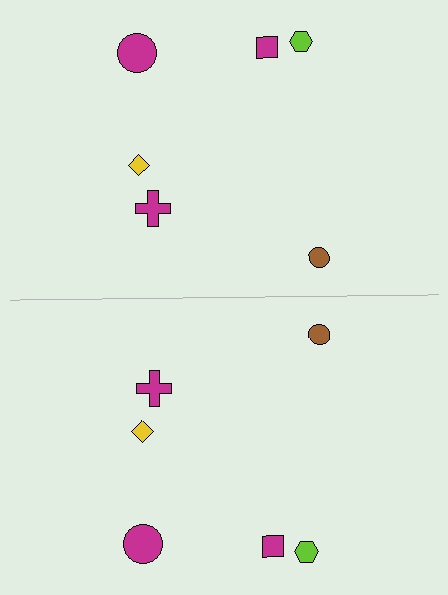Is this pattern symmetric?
Yes, this pattern has bilateral (reflection) symmetry.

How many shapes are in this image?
There are 12 shapes in this image.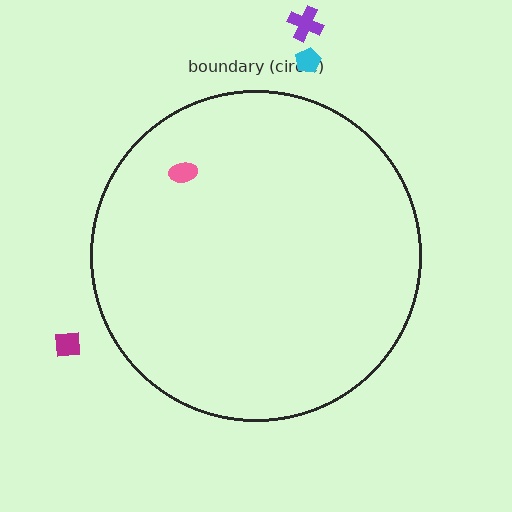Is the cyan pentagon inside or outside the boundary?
Outside.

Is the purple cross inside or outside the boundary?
Outside.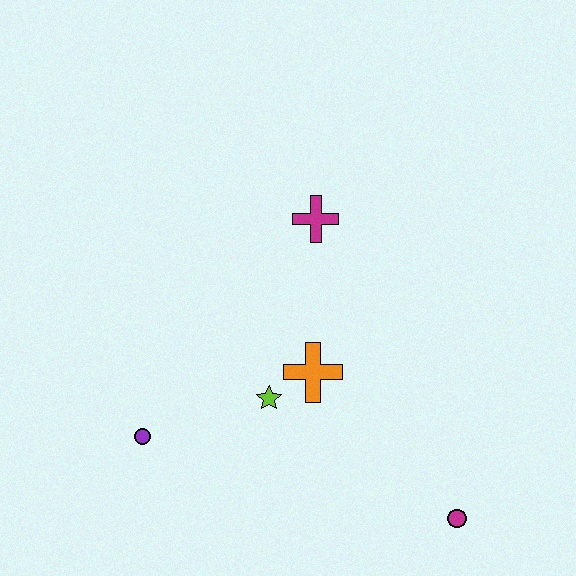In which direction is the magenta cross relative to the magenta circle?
The magenta cross is above the magenta circle.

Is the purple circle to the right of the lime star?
No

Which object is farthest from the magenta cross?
The magenta circle is farthest from the magenta cross.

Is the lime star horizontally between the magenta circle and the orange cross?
No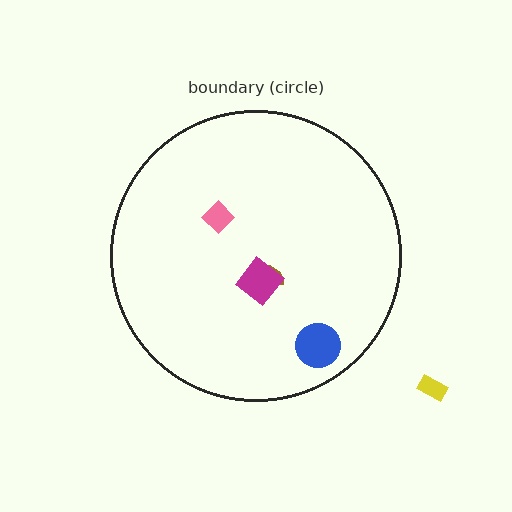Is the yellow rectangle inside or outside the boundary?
Outside.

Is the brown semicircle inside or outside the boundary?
Inside.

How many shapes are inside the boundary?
4 inside, 1 outside.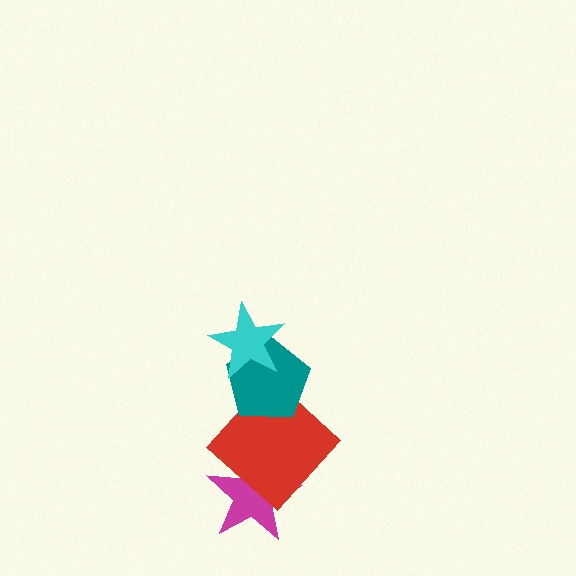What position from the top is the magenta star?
The magenta star is 4th from the top.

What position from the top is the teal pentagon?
The teal pentagon is 2nd from the top.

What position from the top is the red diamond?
The red diamond is 3rd from the top.